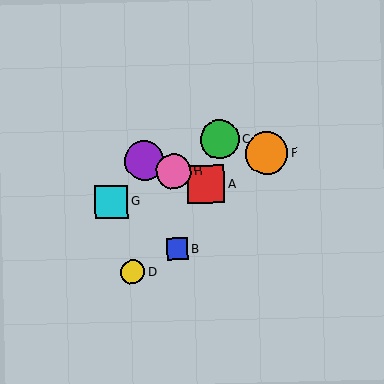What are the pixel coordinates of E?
Object E is at (144, 160).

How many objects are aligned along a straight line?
3 objects (A, E, H) are aligned along a straight line.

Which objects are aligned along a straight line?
Objects A, E, H are aligned along a straight line.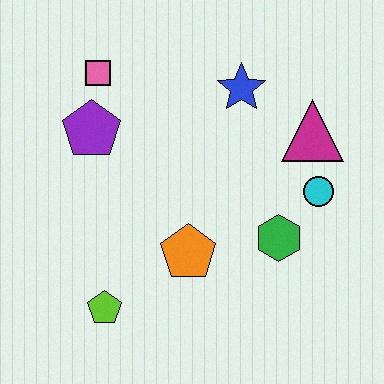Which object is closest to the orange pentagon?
The green hexagon is closest to the orange pentagon.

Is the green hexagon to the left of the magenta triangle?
Yes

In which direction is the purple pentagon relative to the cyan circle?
The purple pentagon is to the left of the cyan circle.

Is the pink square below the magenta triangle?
No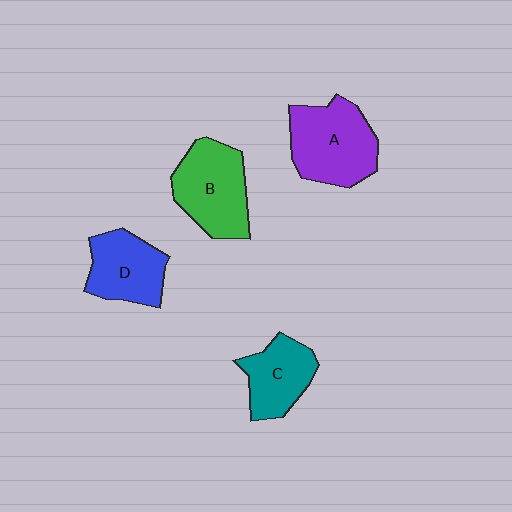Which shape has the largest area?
Shape A (purple).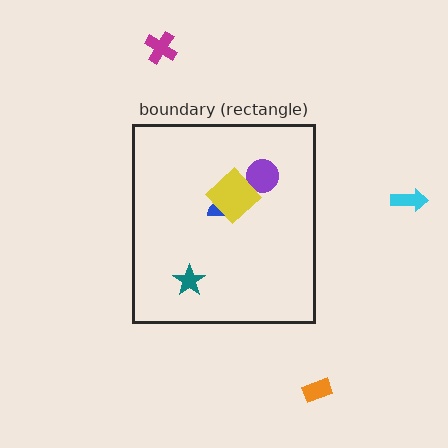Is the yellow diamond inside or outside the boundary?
Inside.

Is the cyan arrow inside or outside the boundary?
Outside.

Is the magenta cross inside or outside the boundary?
Outside.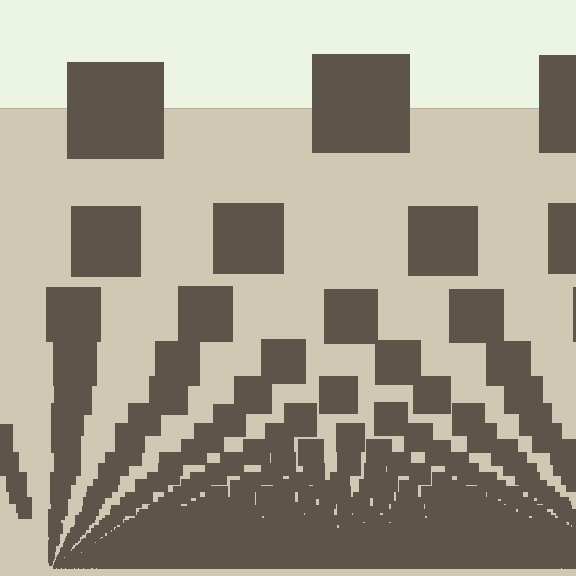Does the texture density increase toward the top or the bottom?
Density increases toward the bottom.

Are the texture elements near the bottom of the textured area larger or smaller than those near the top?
Smaller. The gradient is inverted — elements near the bottom are smaller and denser.